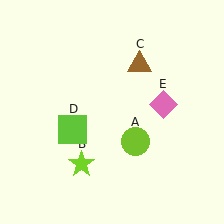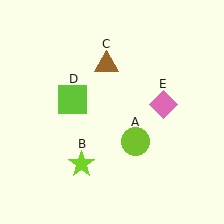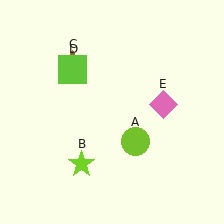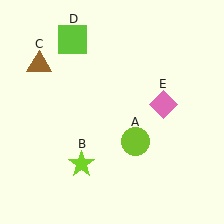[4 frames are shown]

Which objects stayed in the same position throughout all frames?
Lime circle (object A) and lime star (object B) and pink diamond (object E) remained stationary.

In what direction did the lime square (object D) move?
The lime square (object D) moved up.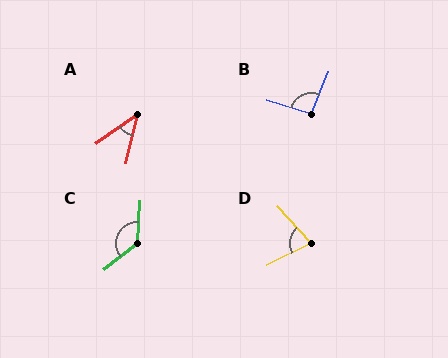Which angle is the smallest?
A, at approximately 42 degrees.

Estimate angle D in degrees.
Approximately 74 degrees.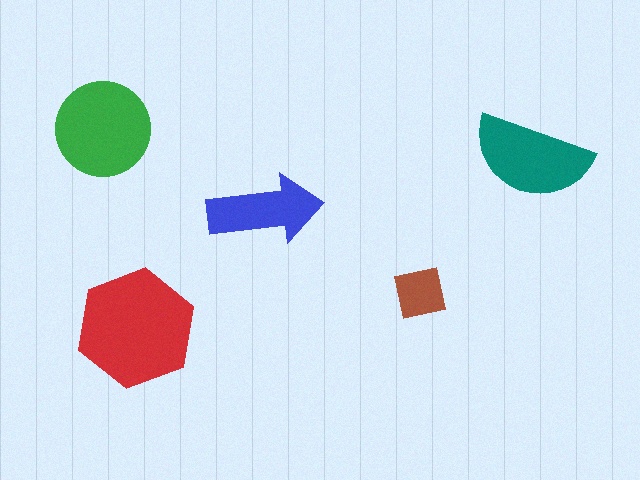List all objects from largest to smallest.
The red hexagon, the green circle, the teal semicircle, the blue arrow, the brown square.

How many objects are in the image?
There are 5 objects in the image.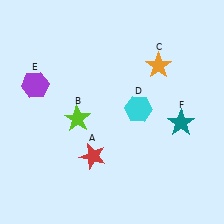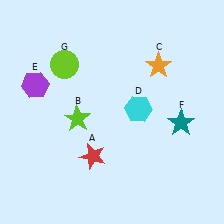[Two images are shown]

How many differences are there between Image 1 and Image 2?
There is 1 difference between the two images.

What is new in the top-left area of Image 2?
A lime circle (G) was added in the top-left area of Image 2.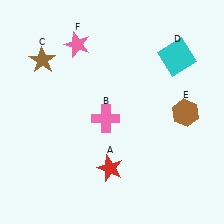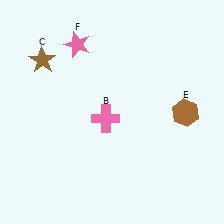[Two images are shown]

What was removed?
The red star (A), the cyan square (D) were removed in Image 2.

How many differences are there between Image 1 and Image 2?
There are 2 differences between the two images.